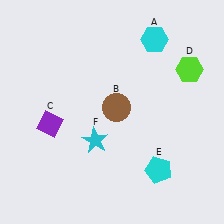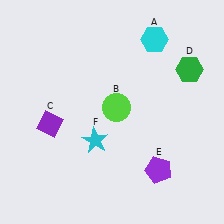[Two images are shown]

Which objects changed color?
B changed from brown to lime. D changed from lime to green. E changed from cyan to purple.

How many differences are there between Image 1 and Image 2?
There are 3 differences between the two images.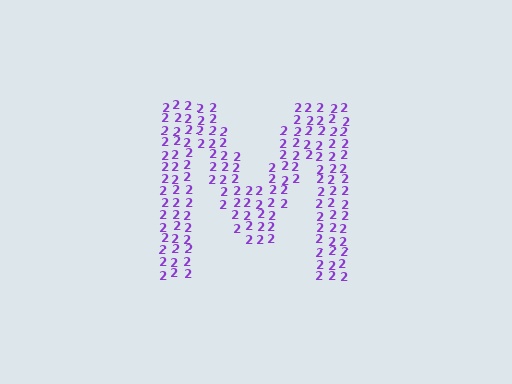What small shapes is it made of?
It is made of small digit 2's.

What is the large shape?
The large shape is the letter M.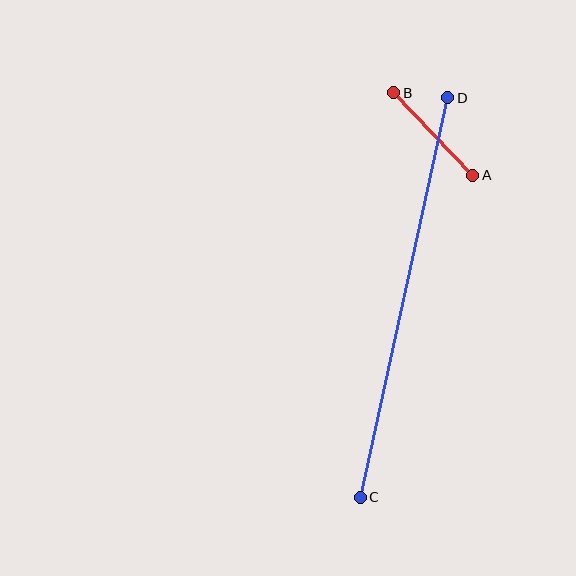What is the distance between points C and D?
The distance is approximately 409 pixels.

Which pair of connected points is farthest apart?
Points C and D are farthest apart.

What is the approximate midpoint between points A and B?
The midpoint is at approximately (433, 134) pixels.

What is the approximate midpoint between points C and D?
The midpoint is at approximately (404, 298) pixels.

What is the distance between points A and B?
The distance is approximately 114 pixels.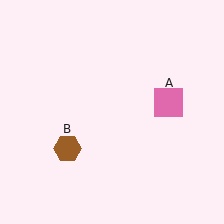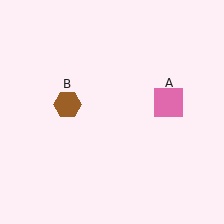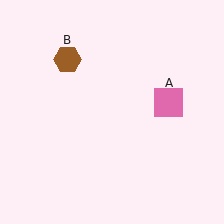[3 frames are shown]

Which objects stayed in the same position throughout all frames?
Pink square (object A) remained stationary.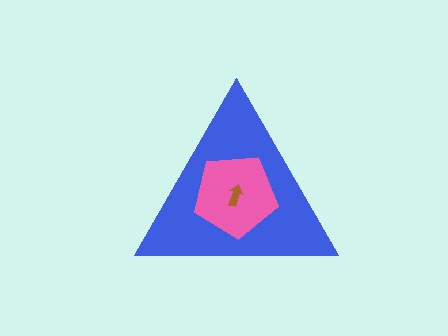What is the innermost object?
The brown arrow.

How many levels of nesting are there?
3.